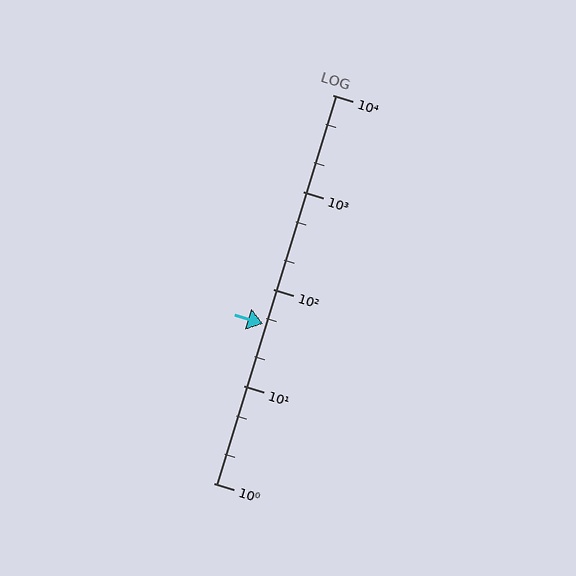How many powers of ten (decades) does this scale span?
The scale spans 4 decades, from 1 to 10000.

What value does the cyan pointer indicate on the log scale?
The pointer indicates approximately 44.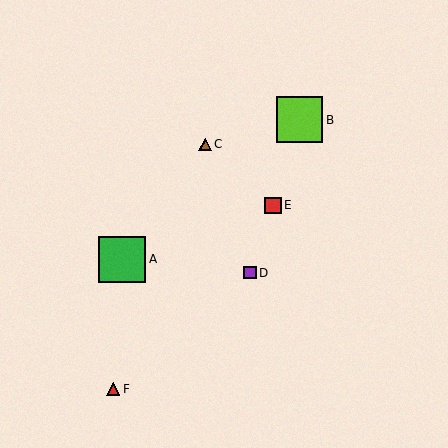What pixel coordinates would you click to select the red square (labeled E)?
Click at (273, 205) to select the red square E.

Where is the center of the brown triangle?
The center of the brown triangle is at (205, 144).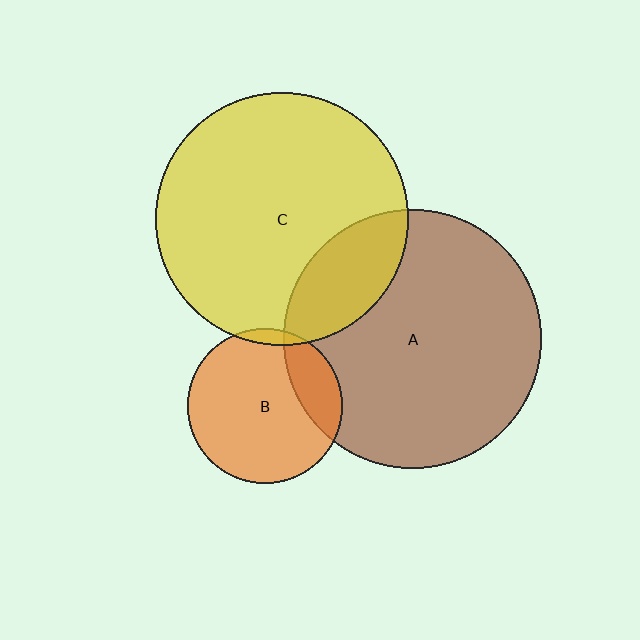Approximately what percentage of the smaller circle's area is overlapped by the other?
Approximately 20%.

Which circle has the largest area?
Circle A (brown).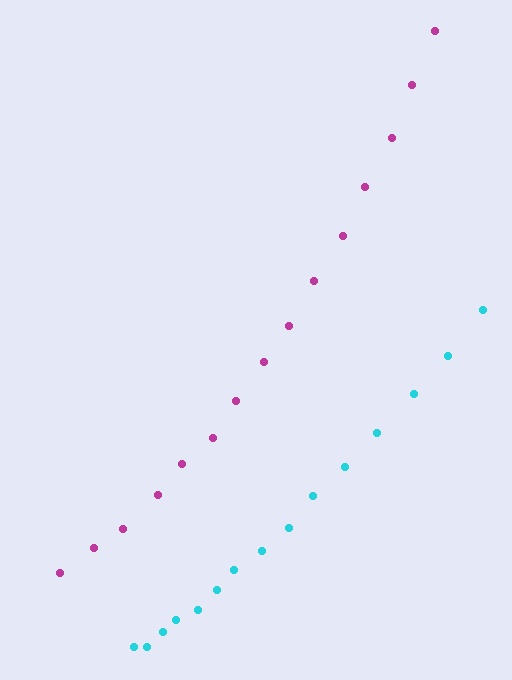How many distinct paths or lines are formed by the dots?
There are 2 distinct paths.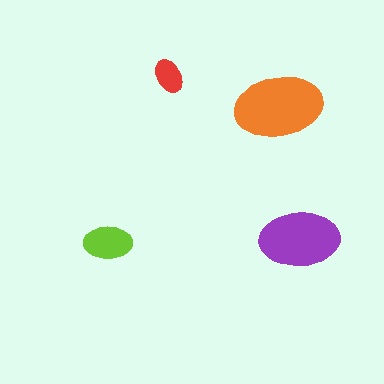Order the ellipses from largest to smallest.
the orange one, the purple one, the lime one, the red one.